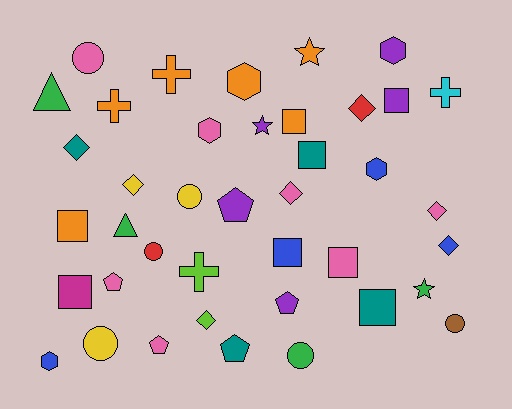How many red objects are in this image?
There are 2 red objects.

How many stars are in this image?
There are 3 stars.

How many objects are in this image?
There are 40 objects.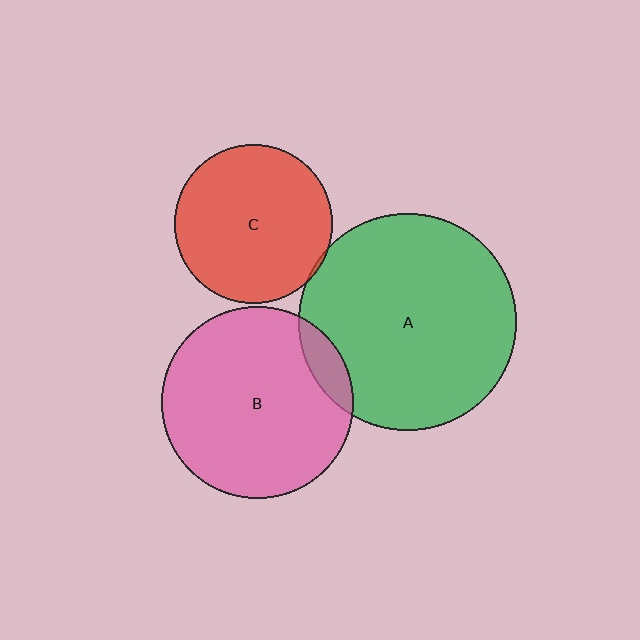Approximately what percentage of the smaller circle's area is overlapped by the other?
Approximately 10%.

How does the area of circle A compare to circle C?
Approximately 1.9 times.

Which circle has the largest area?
Circle A (green).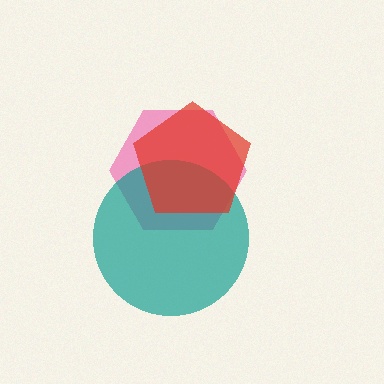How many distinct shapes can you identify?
There are 3 distinct shapes: a pink hexagon, a teal circle, a red pentagon.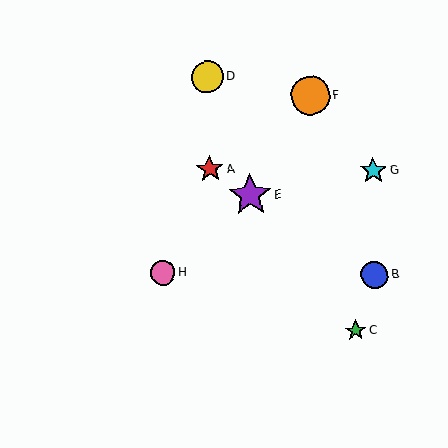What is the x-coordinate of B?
Object B is at x≈375.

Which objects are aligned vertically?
Objects A, D are aligned vertically.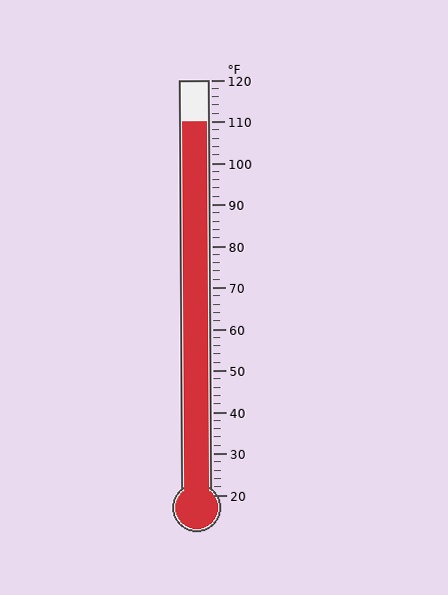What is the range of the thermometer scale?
The thermometer scale ranges from 20°F to 120°F.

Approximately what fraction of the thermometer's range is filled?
The thermometer is filled to approximately 90% of its range.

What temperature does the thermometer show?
The thermometer shows approximately 110°F.